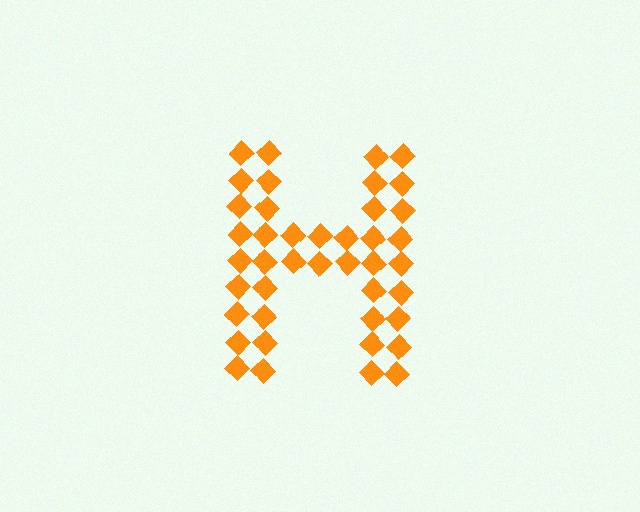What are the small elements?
The small elements are diamonds.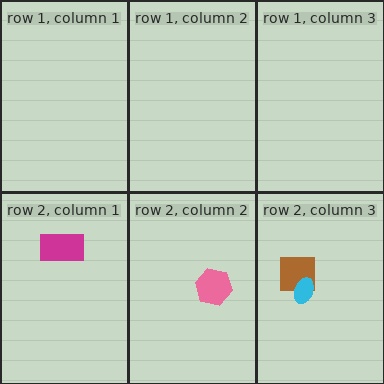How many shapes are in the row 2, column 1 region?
1.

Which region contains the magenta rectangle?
The row 2, column 1 region.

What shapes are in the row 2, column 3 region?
The brown square, the cyan ellipse.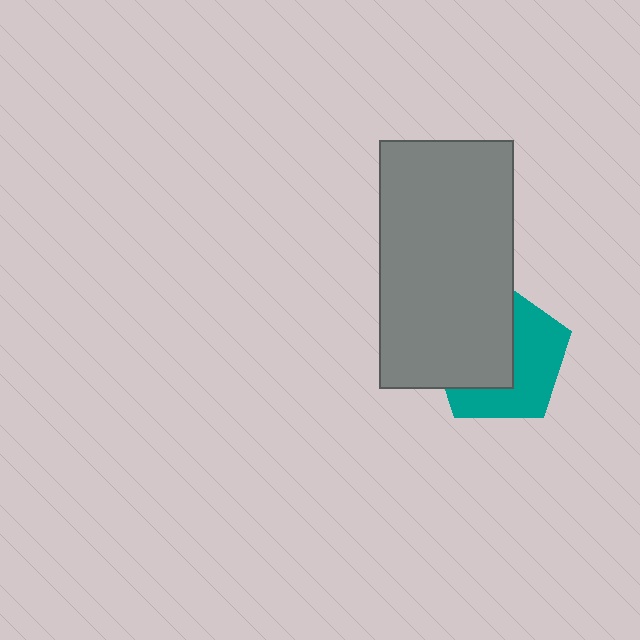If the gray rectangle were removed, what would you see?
You would see the complete teal pentagon.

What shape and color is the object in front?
The object in front is a gray rectangle.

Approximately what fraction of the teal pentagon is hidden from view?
Roughly 51% of the teal pentagon is hidden behind the gray rectangle.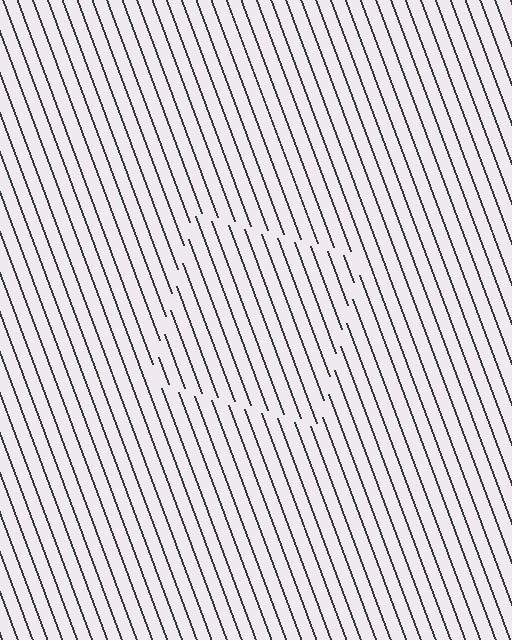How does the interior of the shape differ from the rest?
The interior of the shape contains the same grating, shifted by half a period — the contour is defined by the phase discontinuity where line-ends from the inner and outer gratings abut.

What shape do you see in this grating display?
An illusory square. The interior of the shape contains the same grating, shifted by half a period — the contour is defined by the phase discontinuity where line-ends from the inner and outer gratings abut.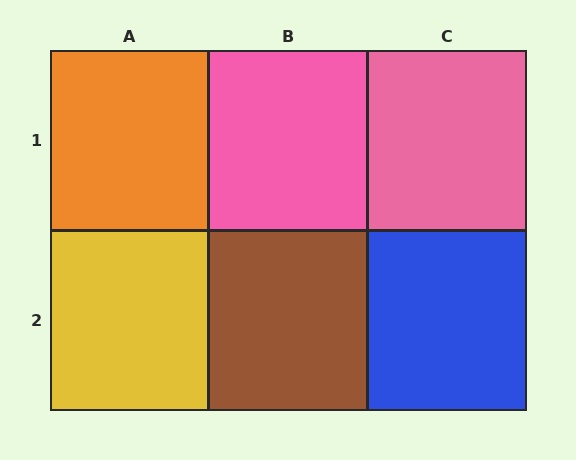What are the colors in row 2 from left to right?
Yellow, brown, blue.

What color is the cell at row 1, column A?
Orange.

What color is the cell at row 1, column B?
Pink.